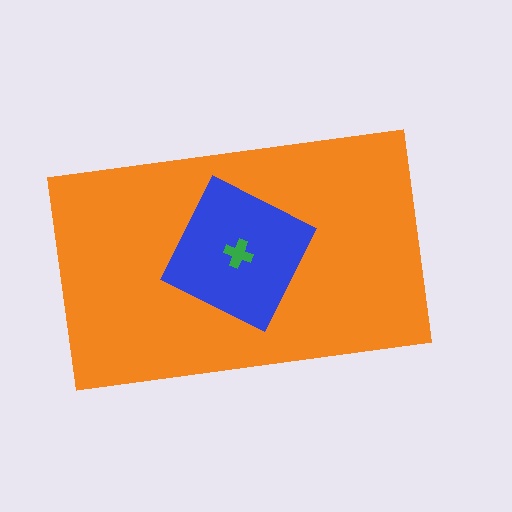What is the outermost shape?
The orange rectangle.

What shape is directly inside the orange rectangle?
The blue square.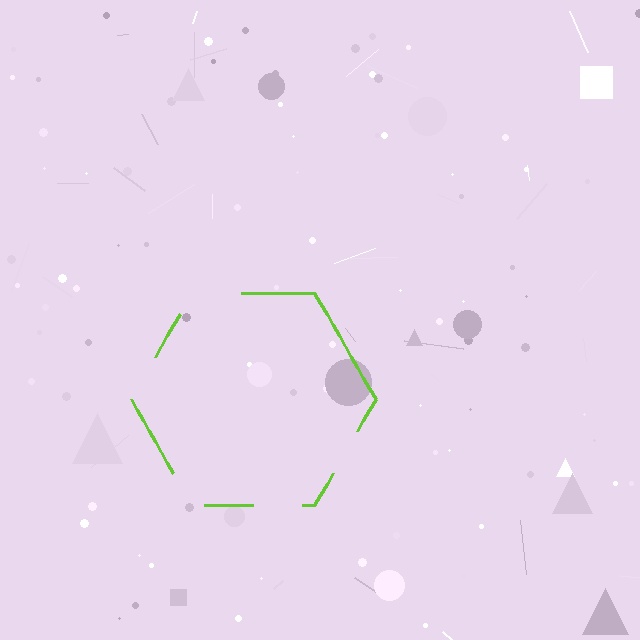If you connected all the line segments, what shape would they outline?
They would outline a hexagon.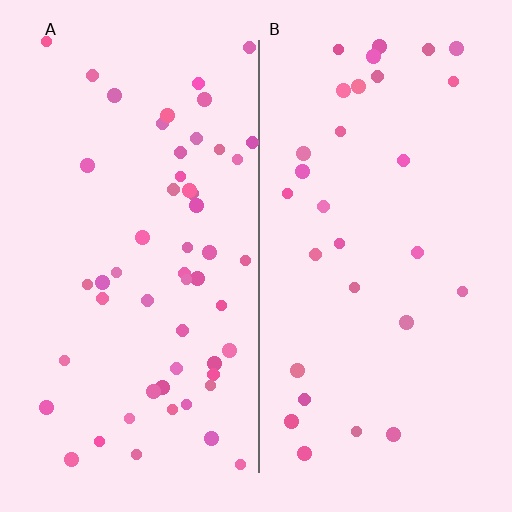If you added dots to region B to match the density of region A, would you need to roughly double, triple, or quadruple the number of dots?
Approximately double.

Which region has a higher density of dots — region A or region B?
A (the left).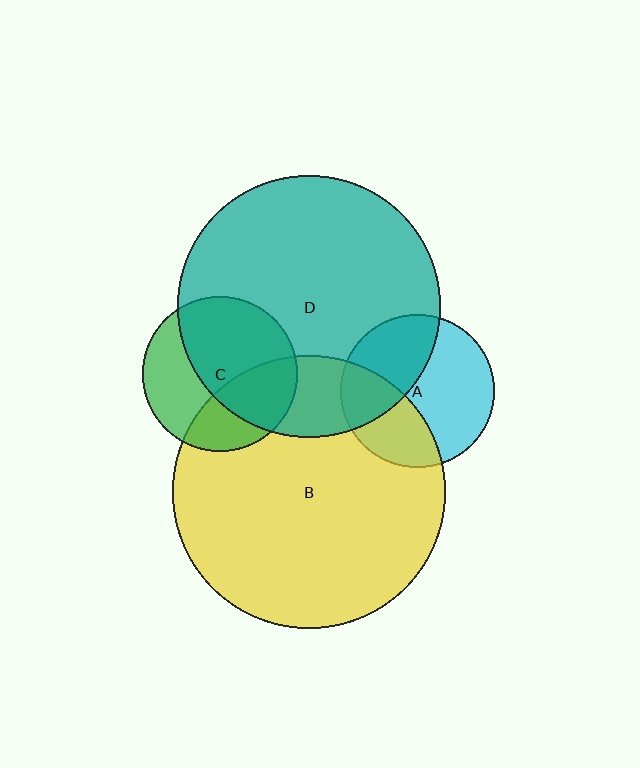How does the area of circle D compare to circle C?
Approximately 2.9 times.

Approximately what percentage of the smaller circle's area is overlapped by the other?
Approximately 60%.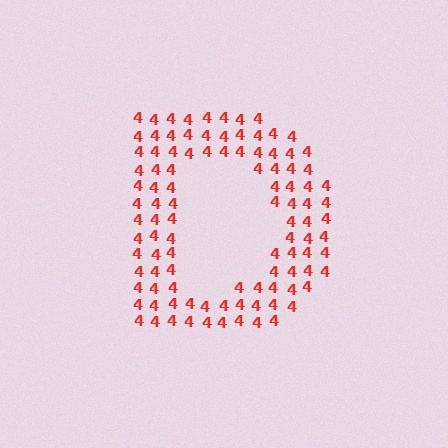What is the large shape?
The large shape is the letter D.